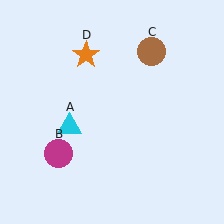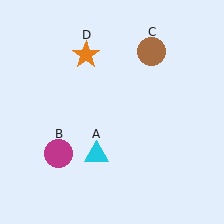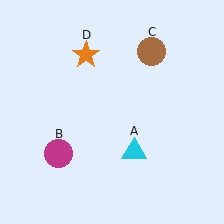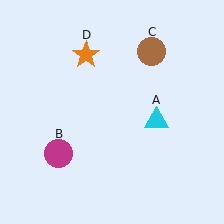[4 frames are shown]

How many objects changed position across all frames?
1 object changed position: cyan triangle (object A).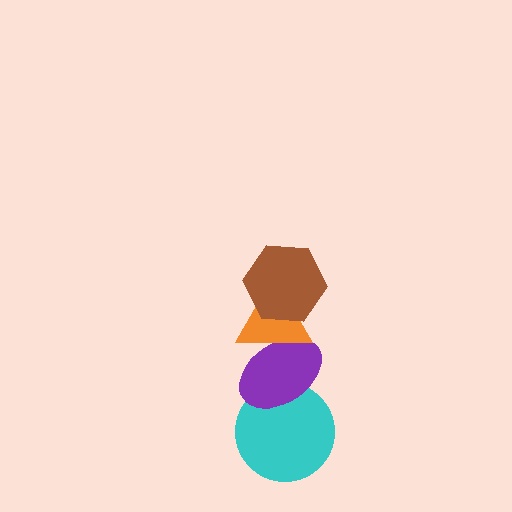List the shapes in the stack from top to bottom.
From top to bottom: the brown hexagon, the orange triangle, the purple ellipse, the cyan circle.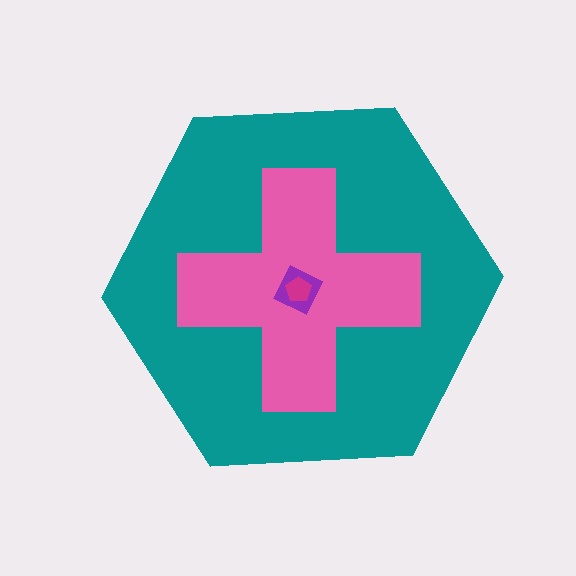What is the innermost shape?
The magenta pentagon.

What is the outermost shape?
The teal hexagon.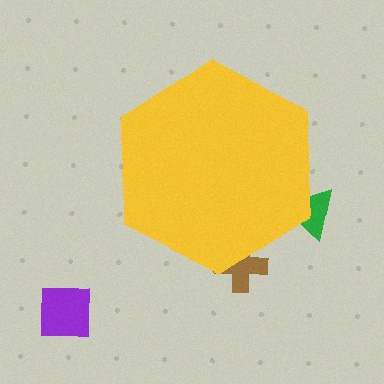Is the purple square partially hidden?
No, the purple square is fully visible.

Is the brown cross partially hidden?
Yes, the brown cross is partially hidden behind the yellow hexagon.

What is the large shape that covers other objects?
A yellow hexagon.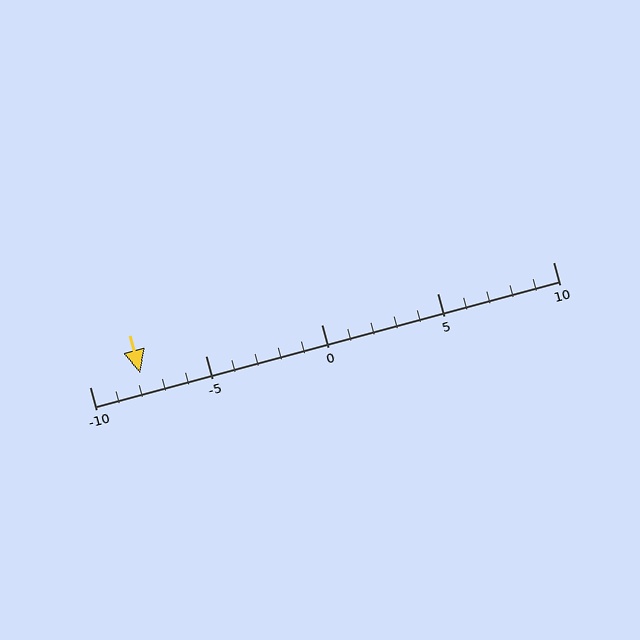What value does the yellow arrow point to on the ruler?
The yellow arrow points to approximately -8.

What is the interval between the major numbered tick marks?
The major tick marks are spaced 5 units apart.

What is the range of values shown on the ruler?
The ruler shows values from -10 to 10.